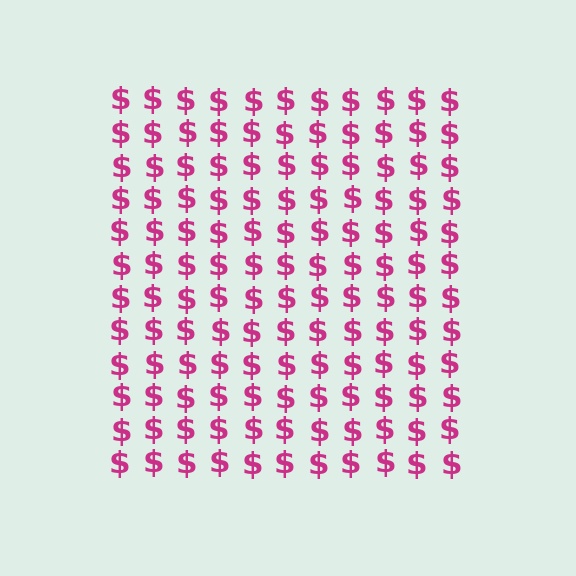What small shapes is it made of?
It is made of small dollar signs.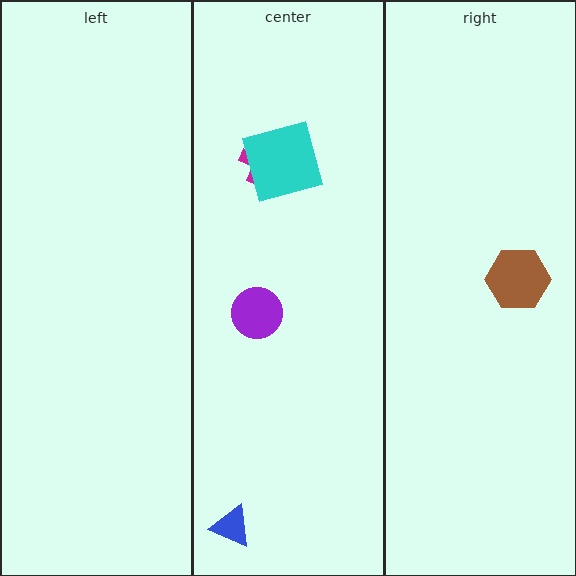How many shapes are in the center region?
4.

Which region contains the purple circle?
The center region.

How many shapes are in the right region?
1.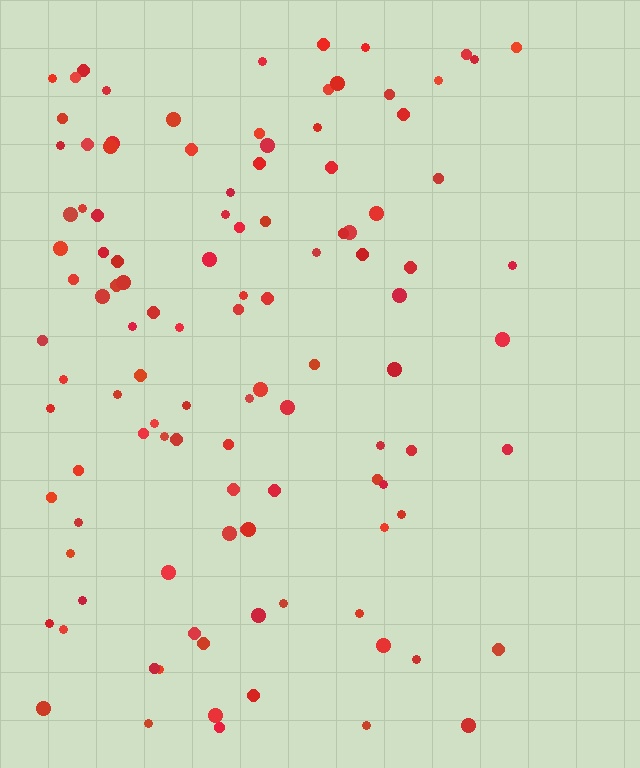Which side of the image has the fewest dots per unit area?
The right.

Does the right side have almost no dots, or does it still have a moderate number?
Still a moderate number, just noticeably fewer than the left.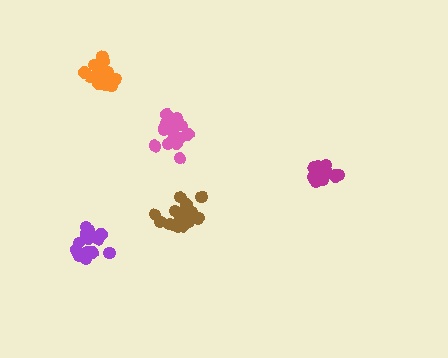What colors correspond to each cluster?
The clusters are colored: brown, orange, purple, magenta, pink.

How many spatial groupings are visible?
There are 5 spatial groupings.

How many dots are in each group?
Group 1: 19 dots, Group 2: 18 dots, Group 3: 16 dots, Group 4: 16 dots, Group 5: 16 dots (85 total).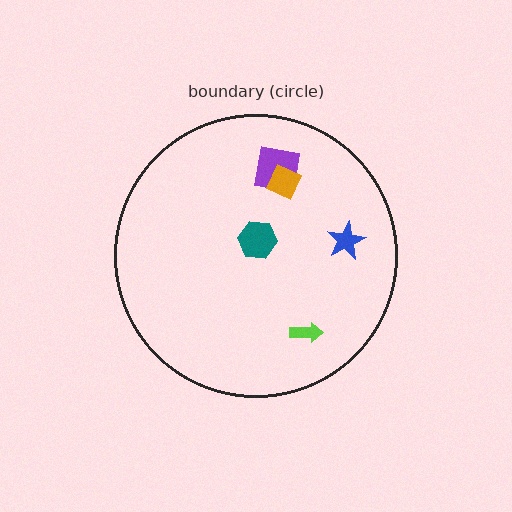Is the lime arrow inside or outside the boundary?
Inside.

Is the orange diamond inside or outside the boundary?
Inside.